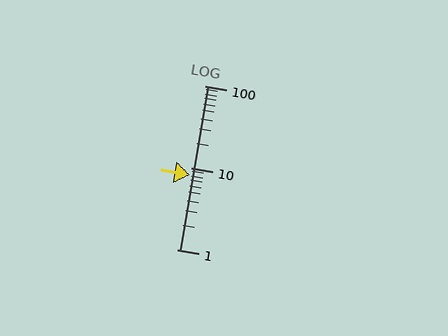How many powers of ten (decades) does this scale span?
The scale spans 2 decades, from 1 to 100.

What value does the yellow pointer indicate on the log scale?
The pointer indicates approximately 8.1.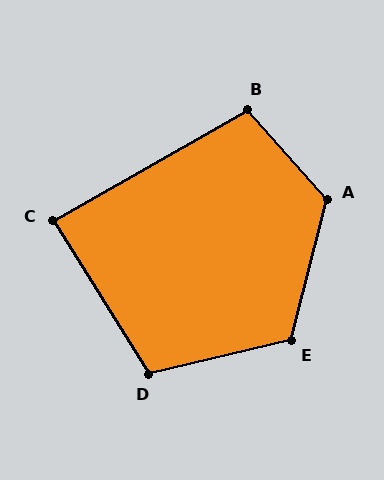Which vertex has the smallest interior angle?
C, at approximately 88 degrees.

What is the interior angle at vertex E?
Approximately 118 degrees (obtuse).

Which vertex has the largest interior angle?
A, at approximately 124 degrees.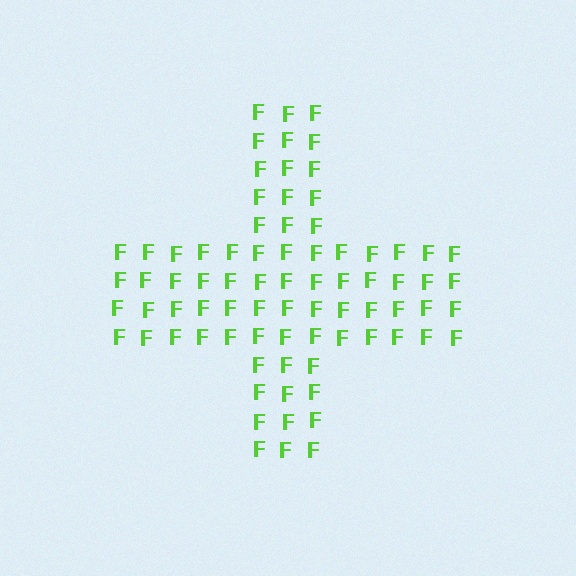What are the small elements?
The small elements are letter F's.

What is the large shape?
The large shape is a cross.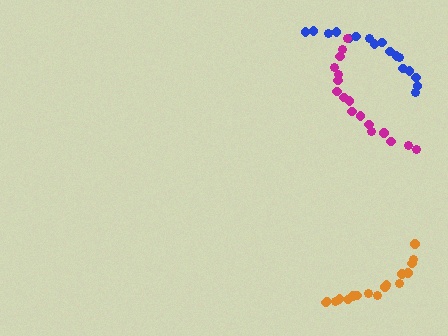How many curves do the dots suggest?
There are 3 distinct paths.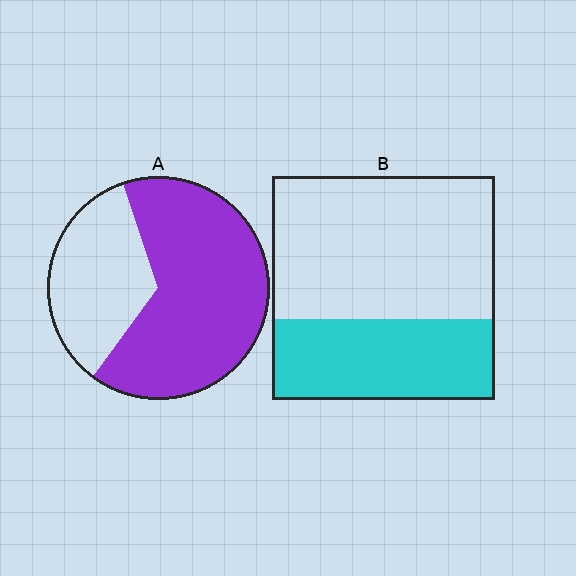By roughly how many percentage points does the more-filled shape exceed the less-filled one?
By roughly 30 percentage points (A over B).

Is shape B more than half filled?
No.